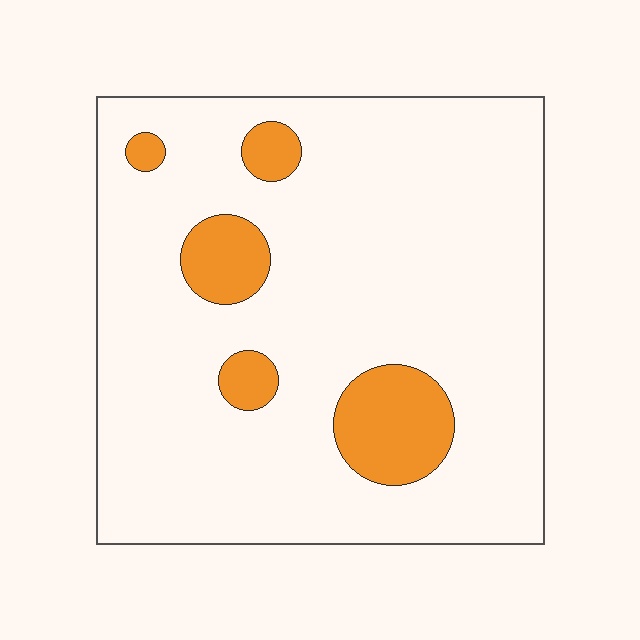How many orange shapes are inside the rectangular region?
5.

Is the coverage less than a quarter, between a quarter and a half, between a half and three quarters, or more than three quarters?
Less than a quarter.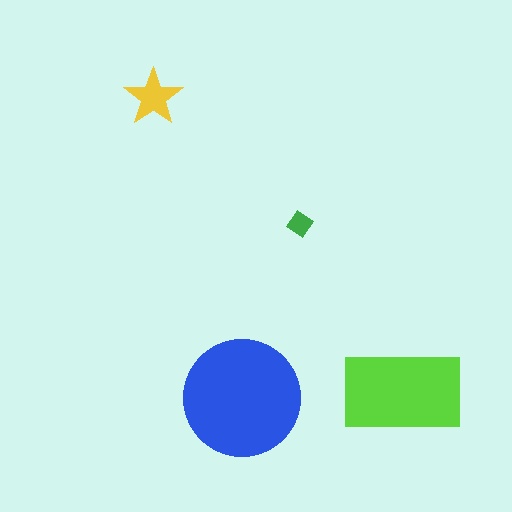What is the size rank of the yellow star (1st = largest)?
3rd.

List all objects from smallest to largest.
The green diamond, the yellow star, the lime rectangle, the blue circle.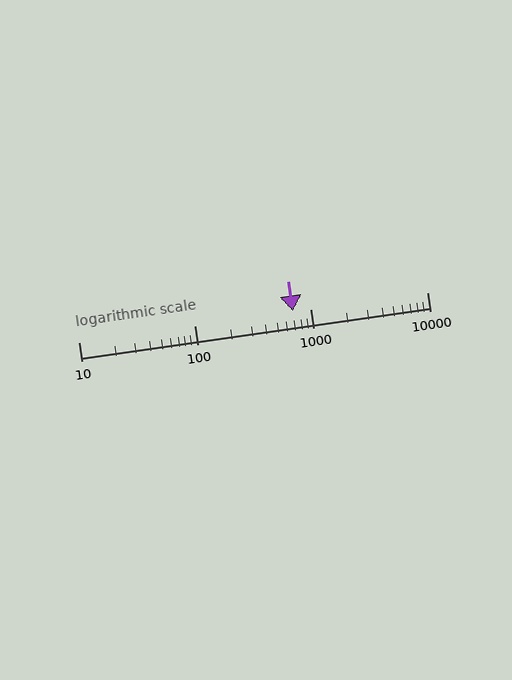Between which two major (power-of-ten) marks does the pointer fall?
The pointer is between 100 and 1000.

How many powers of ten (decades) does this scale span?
The scale spans 3 decades, from 10 to 10000.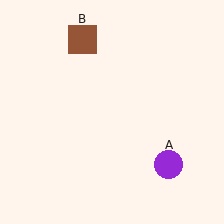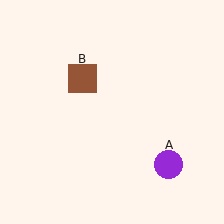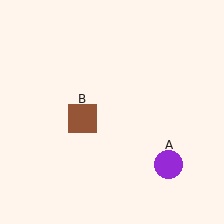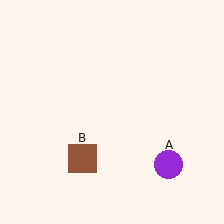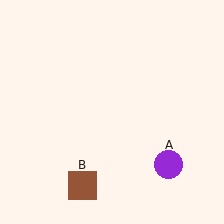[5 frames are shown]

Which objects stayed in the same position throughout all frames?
Purple circle (object A) remained stationary.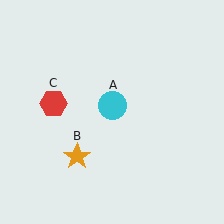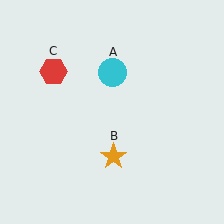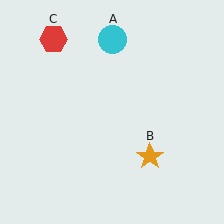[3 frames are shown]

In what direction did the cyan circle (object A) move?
The cyan circle (object A) moved up.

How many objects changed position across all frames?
3 objects changed position: cyan circle (object A), orange star (object B), red hexagon (object C).